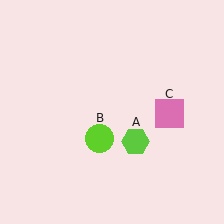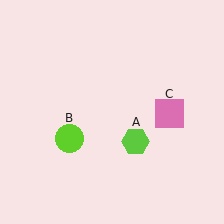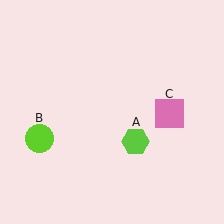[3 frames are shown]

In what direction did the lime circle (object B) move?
The lime circle (object B) moved left.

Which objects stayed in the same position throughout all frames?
Lime hexagon (object A) and pink square (object C) remained stationary.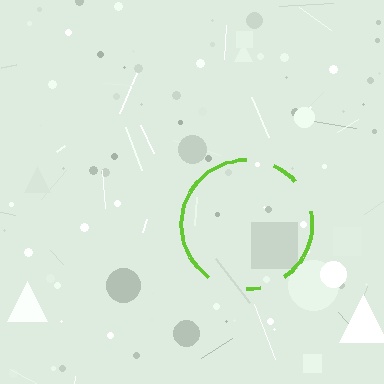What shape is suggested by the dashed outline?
The dashed outline suggests a circle.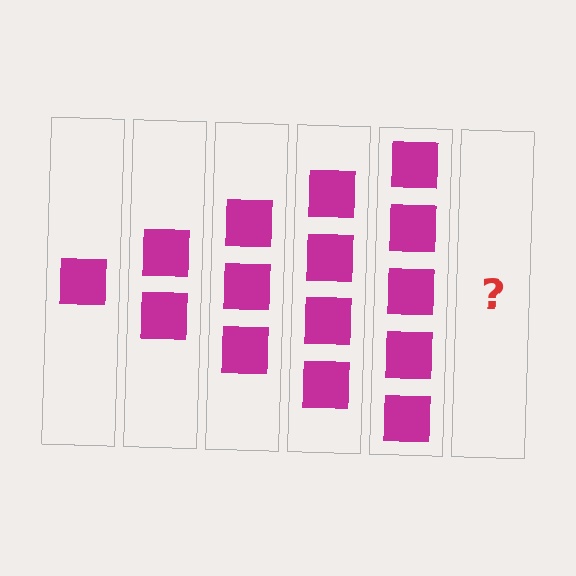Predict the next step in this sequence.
The next step is 6 squares.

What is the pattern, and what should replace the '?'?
The pattern is that each step adds one more square. The '?' should be 6 squares.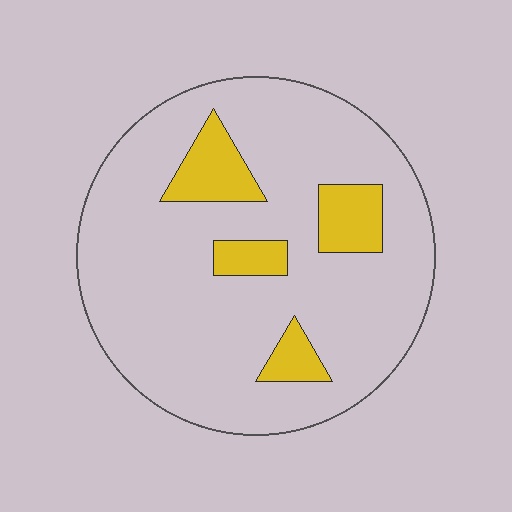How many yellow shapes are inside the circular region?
4.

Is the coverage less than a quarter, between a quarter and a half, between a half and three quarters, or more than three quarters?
Less than a quarter.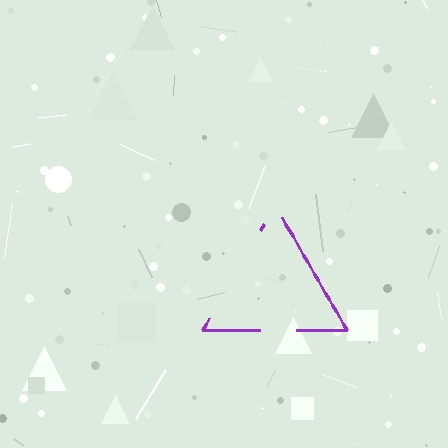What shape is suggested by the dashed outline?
The dashed outline suggests a triangle.